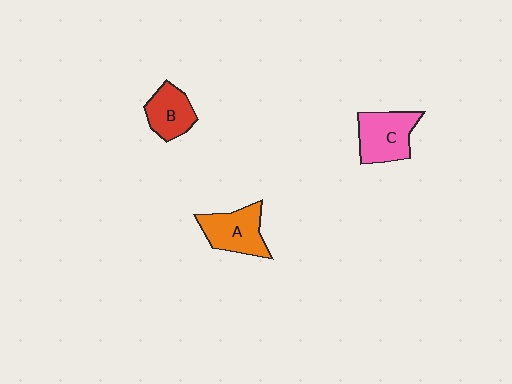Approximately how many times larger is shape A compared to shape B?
Approximately 1.2 times.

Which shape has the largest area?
Shape C (pink).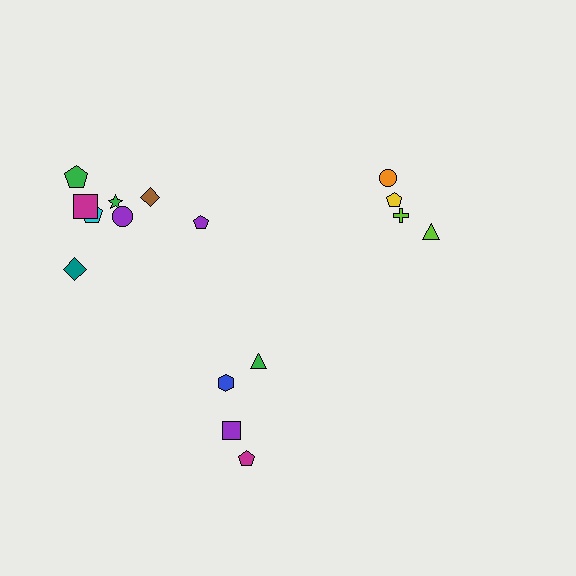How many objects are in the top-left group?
There are 8 objects.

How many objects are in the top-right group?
There are 4 objects.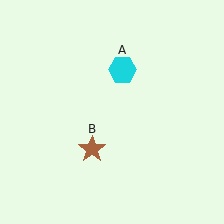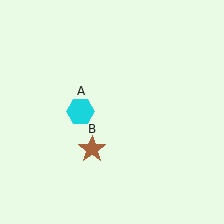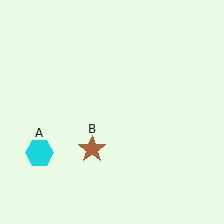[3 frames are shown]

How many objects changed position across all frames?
1 object changed position: cyan hexagon (object A).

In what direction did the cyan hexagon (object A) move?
The cyan hexagon (object A) moved down and to the left.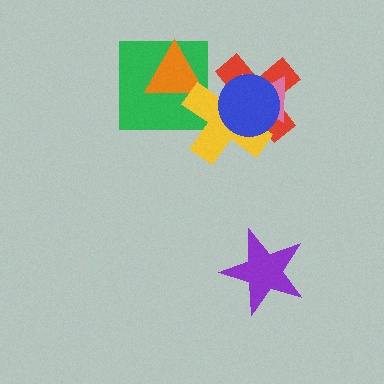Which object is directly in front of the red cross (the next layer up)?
The yellow cross is directly in front of the red cross.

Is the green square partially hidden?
Yes, it is partially covered by another shape.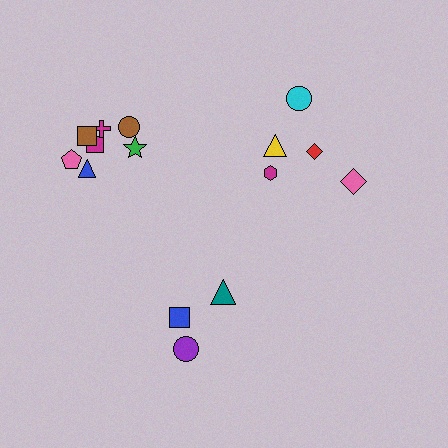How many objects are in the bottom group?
There are 3 objects.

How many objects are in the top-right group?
There are 5 objects.